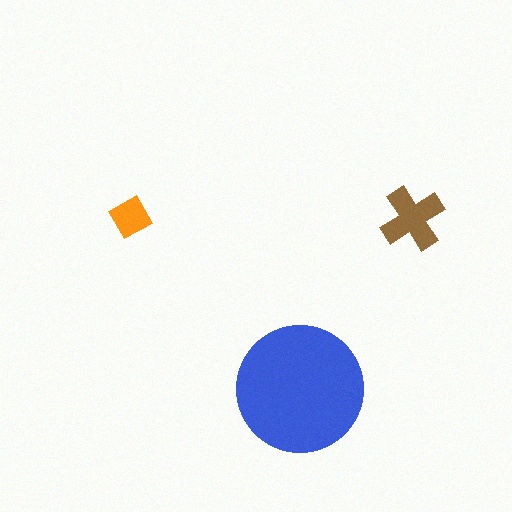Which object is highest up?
The orange diamond is topmost.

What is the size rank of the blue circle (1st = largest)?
1st.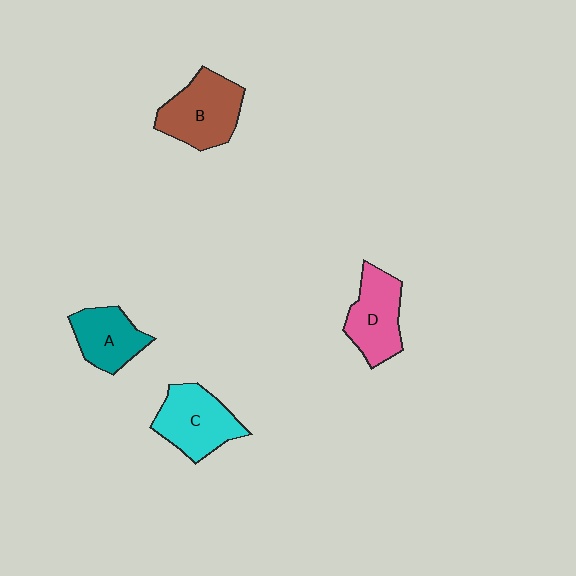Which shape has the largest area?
Shape B (brown).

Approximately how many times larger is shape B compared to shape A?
Approximately 1.3 times.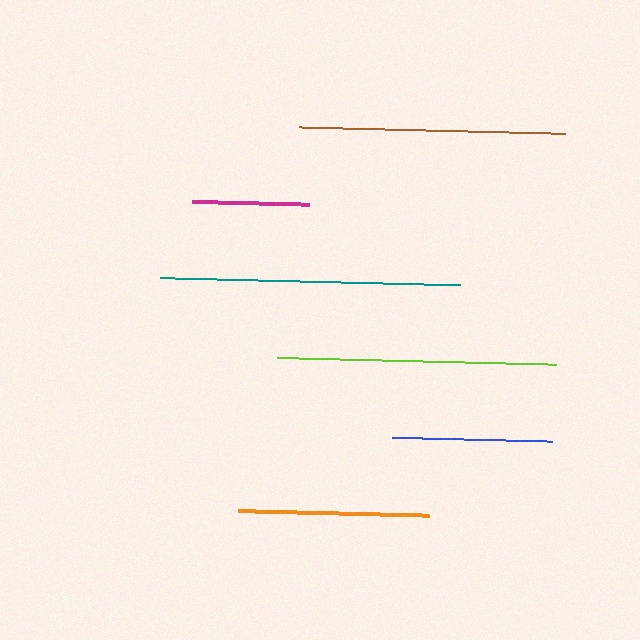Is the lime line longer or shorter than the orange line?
The lime line is longer than the orange line.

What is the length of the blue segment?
The blue segment is approximately 160 pixels long.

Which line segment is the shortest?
The magenta line is the shortest at approximately 117 pixels.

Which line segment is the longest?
The teal line is the longest at approximately 300 pixels.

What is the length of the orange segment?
The orange segment is approximately 191 pixels long.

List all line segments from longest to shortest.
From longest to shortest: teal, lime, brown, orange, blue, magenta.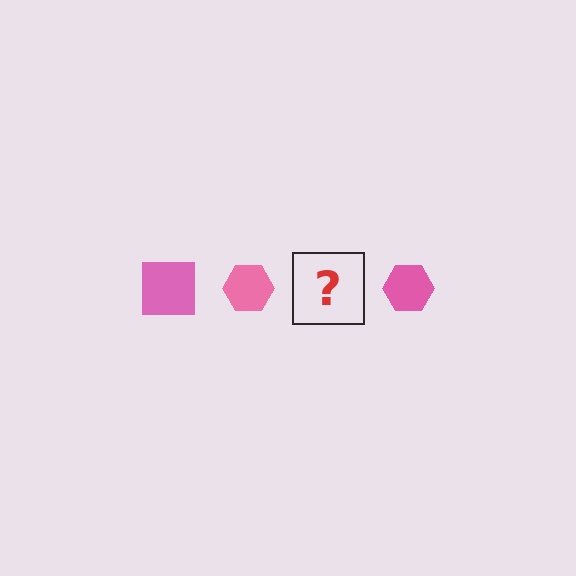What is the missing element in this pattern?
The missing element is a pink square.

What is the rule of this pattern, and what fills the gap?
The rule is that the pattern cycles through square, hexagon shapes in pink. The gap should be filled with a pink square.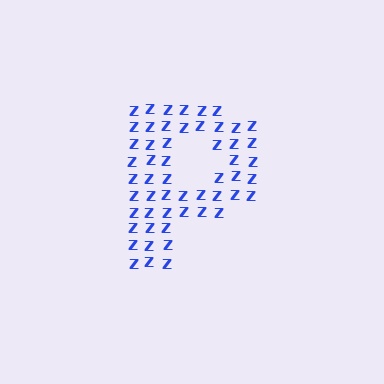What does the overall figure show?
The overall figure shows the letter P.